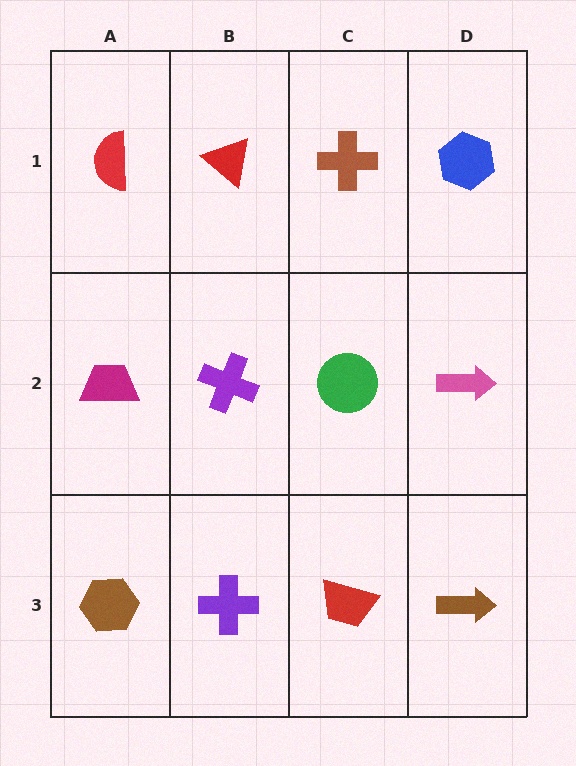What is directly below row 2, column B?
A purple cross.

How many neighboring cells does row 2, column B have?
4.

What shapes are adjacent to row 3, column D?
A pink arrow (row 2, column D), a red trapezoid (row 3, column C).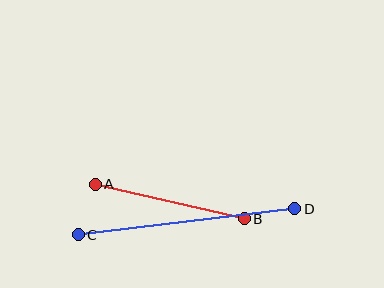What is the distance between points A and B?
The distance is approximately 153 pixels.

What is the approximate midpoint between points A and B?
The midpoint is at approximately (170, 202) pixels.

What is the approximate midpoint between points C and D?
The midpoint is at approximately (186, 222) pixels.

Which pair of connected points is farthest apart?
Points C and D are farthest apart.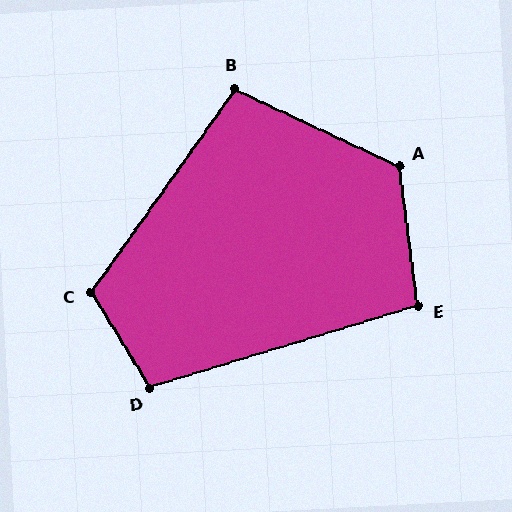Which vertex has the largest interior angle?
A, at approximately 123 degrees.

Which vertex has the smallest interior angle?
E, at approximately 100 degrees.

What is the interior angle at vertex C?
Approximately 113 degrees (obtuse).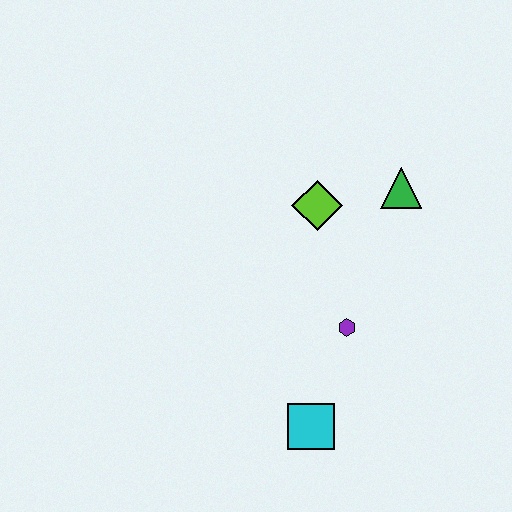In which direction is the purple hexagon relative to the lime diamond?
The purple hexagon is below the lime diamond.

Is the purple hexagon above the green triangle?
No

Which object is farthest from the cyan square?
The green triangle is farthest from the cyan square.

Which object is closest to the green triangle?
The lime diamond is closest to the green triangle.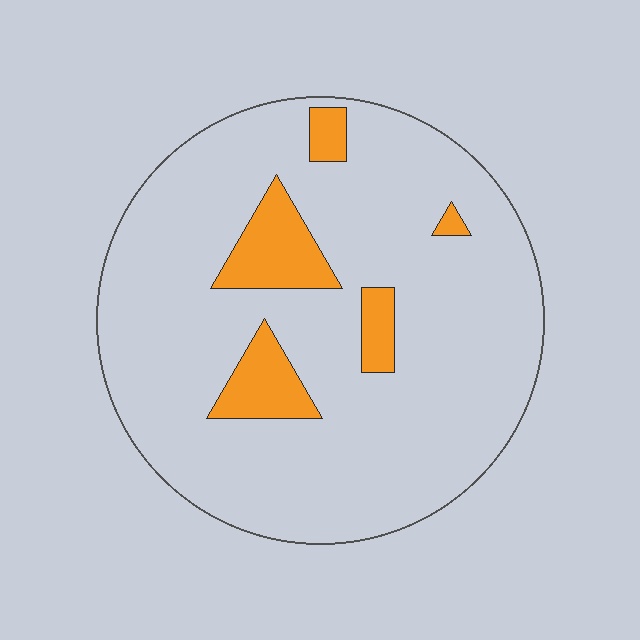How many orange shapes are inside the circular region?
5.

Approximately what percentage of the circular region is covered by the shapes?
Approximately 10%.